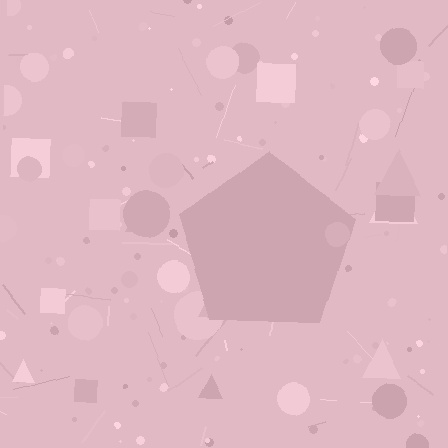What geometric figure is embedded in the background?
A pentagon is embedded in the background.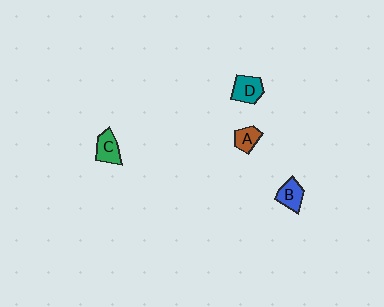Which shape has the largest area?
Shape D (teal).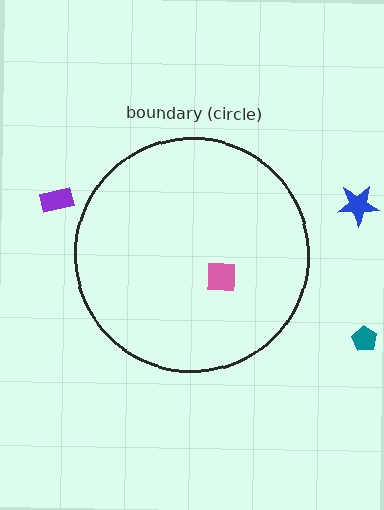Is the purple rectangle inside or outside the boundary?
Outside.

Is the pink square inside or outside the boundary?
Inside.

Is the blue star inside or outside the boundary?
Outside.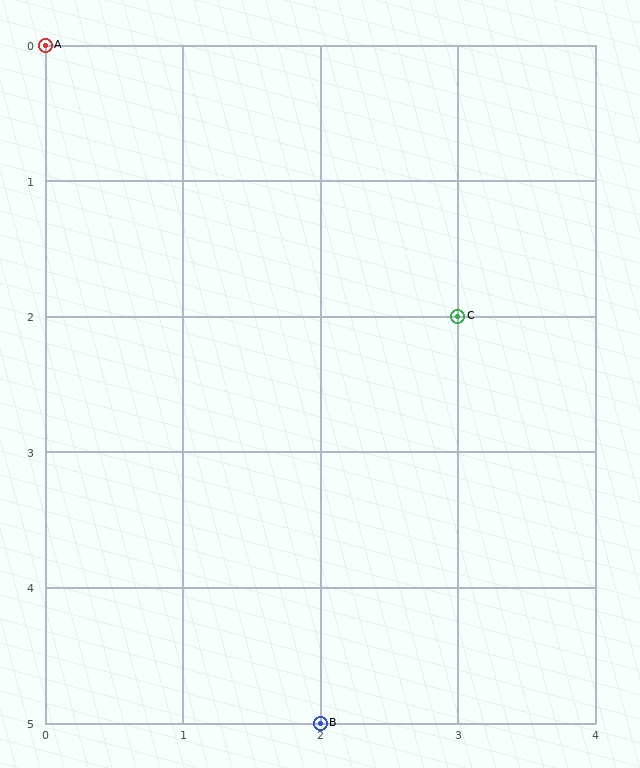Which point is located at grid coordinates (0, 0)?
Point A is at (0, 0).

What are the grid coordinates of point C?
Point C is at grid coordinates (3, 2).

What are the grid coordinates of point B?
Point B is at grid coordinates (2, 5).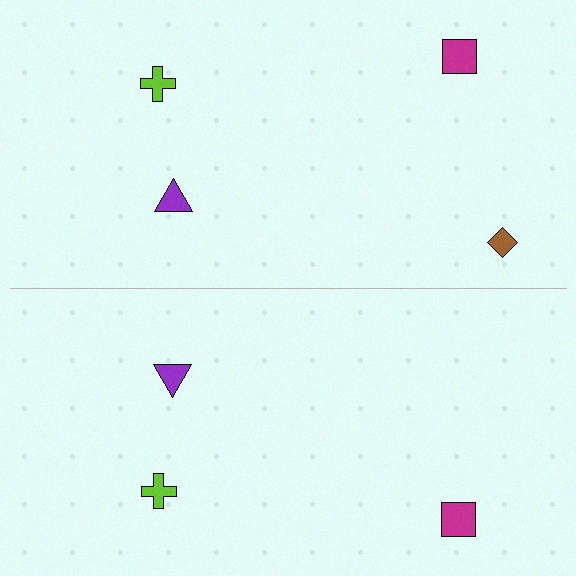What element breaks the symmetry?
A brown diamond is missing from the bottom side.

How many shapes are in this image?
There are 7 shapes in this image.